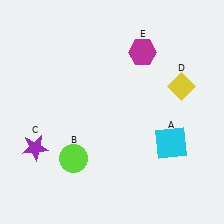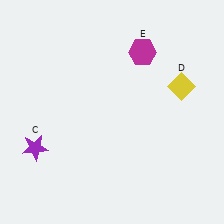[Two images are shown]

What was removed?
The cyan square (A), the lime circle (B) were removed in Image 2.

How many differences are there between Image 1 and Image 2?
There are 2 differences between the two images.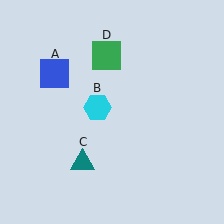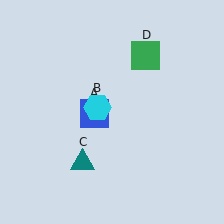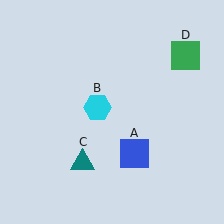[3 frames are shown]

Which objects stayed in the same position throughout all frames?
Cyan hexagon (object B) and teal triangle (object C) remained stationary.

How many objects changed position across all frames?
2 objects changed position: blue square (object A), green square (object D).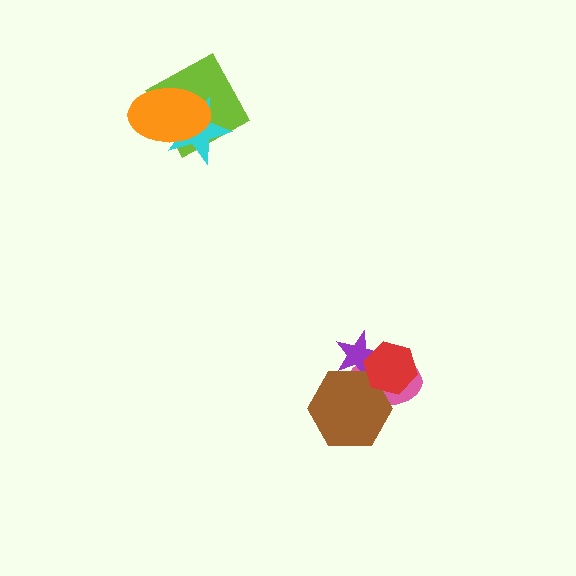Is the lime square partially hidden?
Yes, it is partially covered by another shape.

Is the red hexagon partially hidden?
No, no other shape covers it.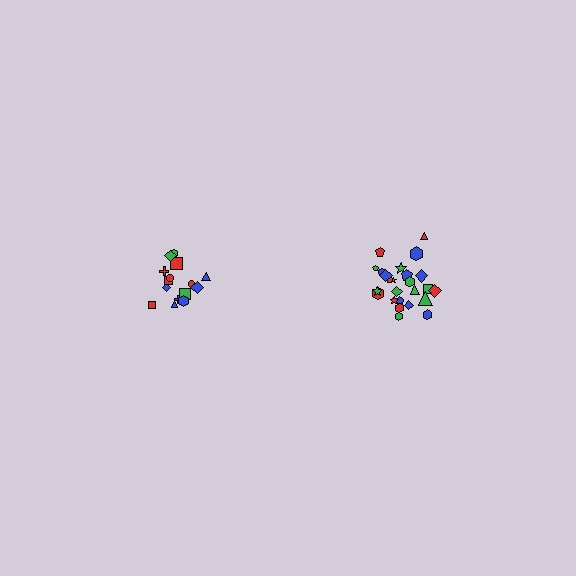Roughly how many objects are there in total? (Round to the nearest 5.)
Roughly 40 objects in total.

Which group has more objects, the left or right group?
The right group.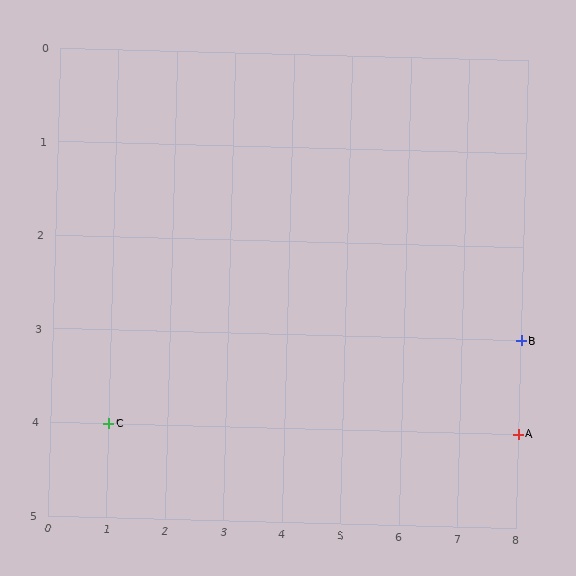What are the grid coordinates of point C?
Point C is at grid coordinates (1, 4).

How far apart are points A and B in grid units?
Points A and B are 1 row apart.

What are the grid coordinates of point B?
Point B is at grid coordinates (8, 3).